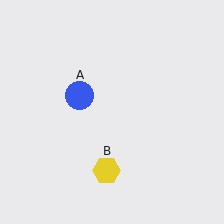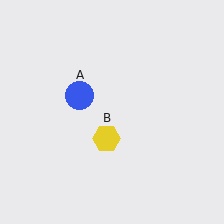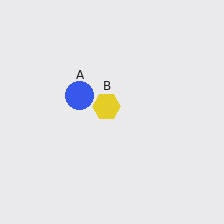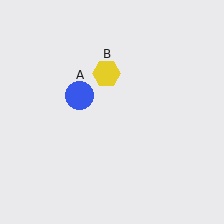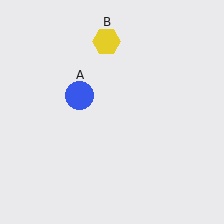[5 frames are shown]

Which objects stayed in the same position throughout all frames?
Blue circle (object A) remained stationary.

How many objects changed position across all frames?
1 object changed position: yellow hexagon (object B).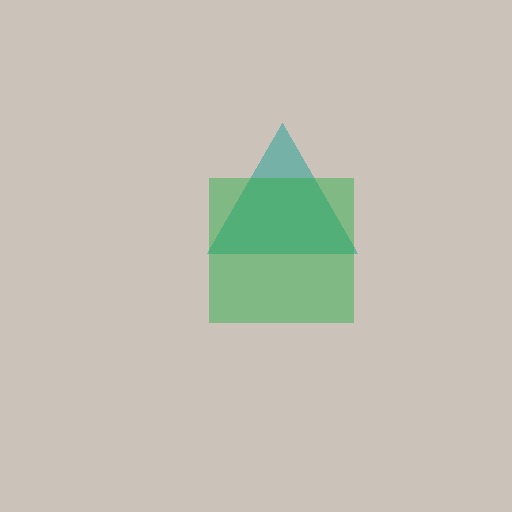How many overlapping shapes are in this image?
There are 2 overlapping shapes in the image.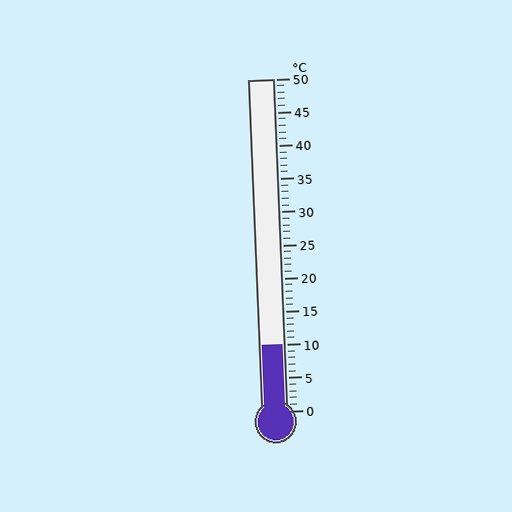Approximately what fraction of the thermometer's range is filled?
The thermometer is filled to approximately 20% of its range.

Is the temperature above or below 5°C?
The temperature is above 5°C.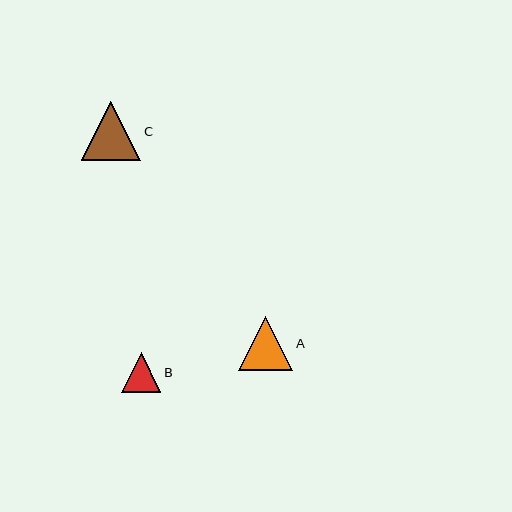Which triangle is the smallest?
Triangle B is the smallest with a size of approximately 39 pixels.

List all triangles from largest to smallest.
From largest to smallest: C, A, B.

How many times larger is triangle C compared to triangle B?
Triangle C is approximately 1.5 times the size of triangle B.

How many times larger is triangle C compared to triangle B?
Triangle C is approximately 1.5 times the size of triangle B.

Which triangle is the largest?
Triangle C is the largest with a size of approximately 59 pixels.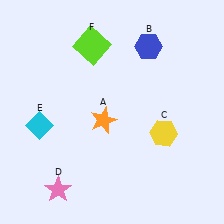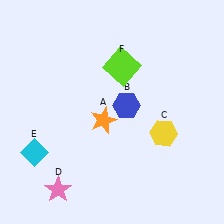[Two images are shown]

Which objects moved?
The objects that moved are: the blue hexagon (B), the cyan diamond (E), the lime square (F).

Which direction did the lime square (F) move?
The lime square (F) moved right.